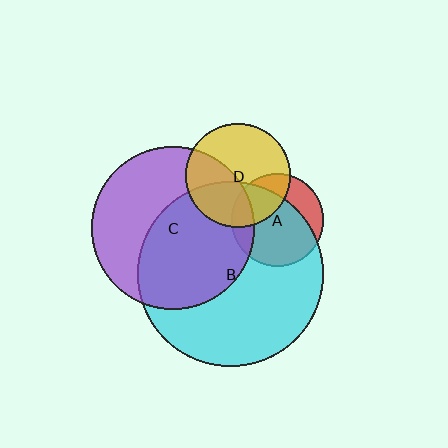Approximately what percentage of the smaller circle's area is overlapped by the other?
Approximately 75%.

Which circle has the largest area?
Circle B (cyan).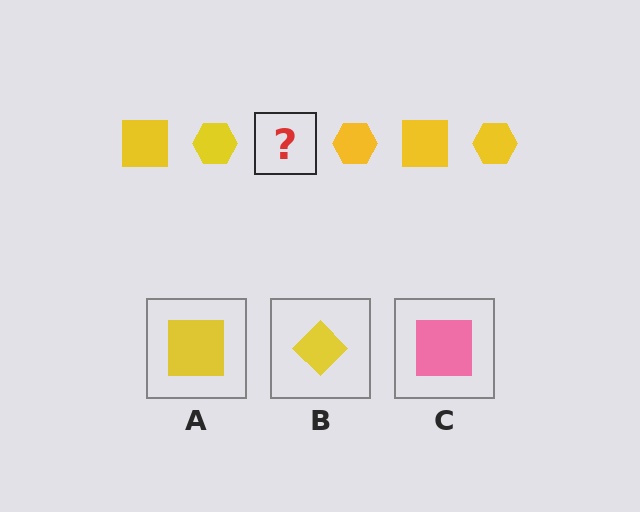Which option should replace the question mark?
Option A.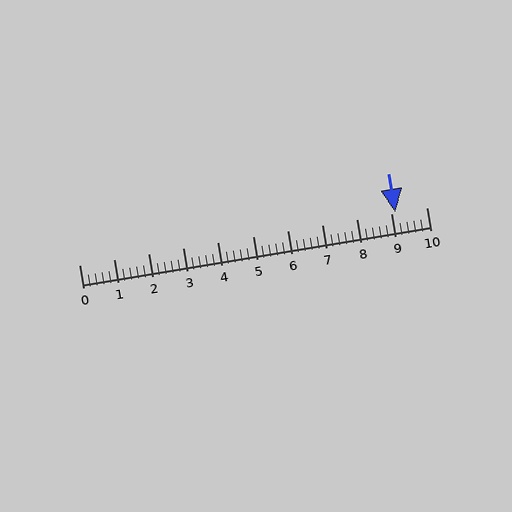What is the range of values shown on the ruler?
The ruler shows values from 0 to 10.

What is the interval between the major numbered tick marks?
The major tick marks are spaced 1 units apart.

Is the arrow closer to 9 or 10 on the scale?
The arrow is closer to 9.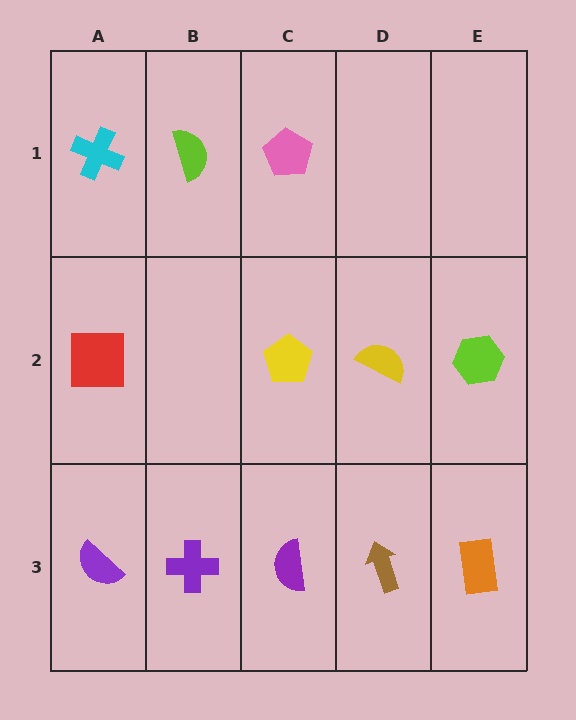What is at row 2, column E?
A lime hexagon.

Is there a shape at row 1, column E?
No, that cell is empty.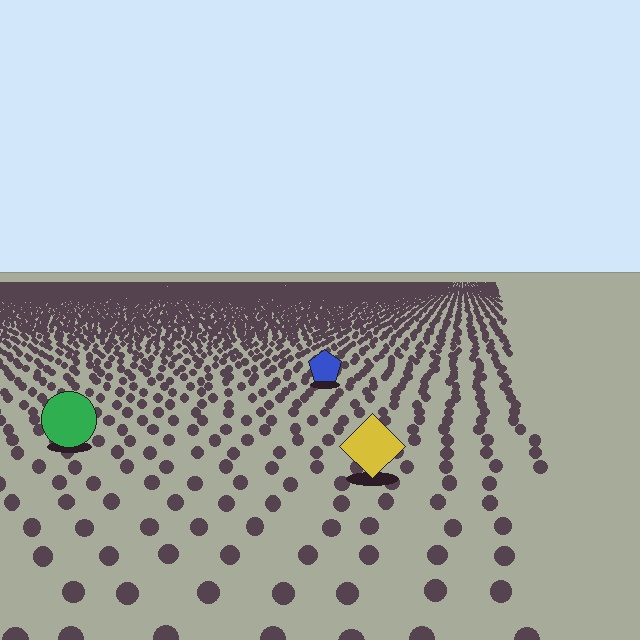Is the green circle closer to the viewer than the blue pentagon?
Yes. The green circle is closer — you can tell from the texture gradient: the ground texture is coarser near it.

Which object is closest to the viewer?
The yellow diamond is closest. The texture marks near it are larger and more spread out.